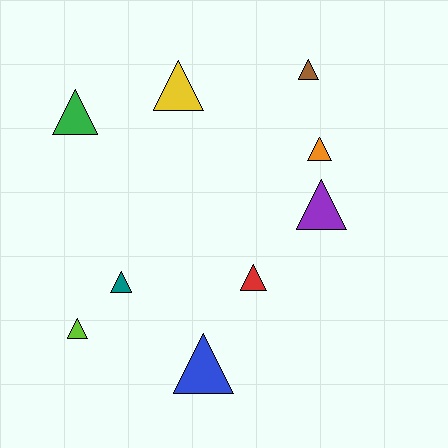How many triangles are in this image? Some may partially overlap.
There are 9 triangles.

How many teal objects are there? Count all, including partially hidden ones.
There is 1 teal object.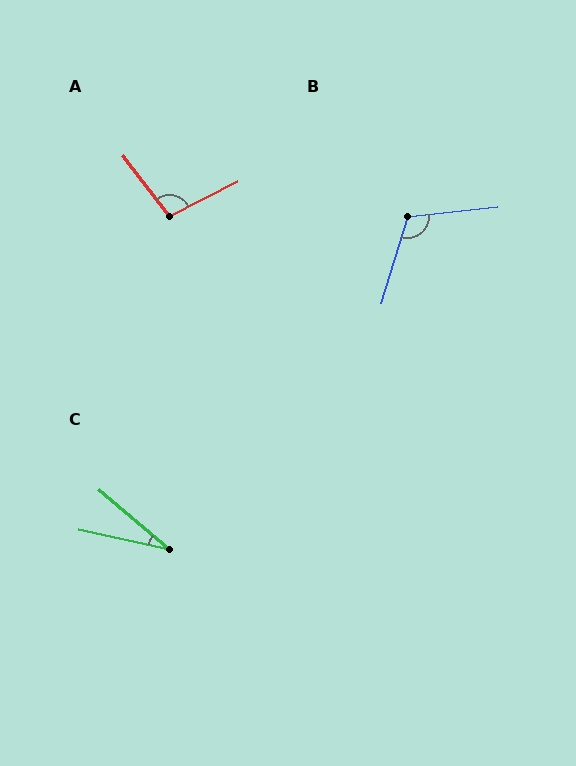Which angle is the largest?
B, at approximately 113 degrees.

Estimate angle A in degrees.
Approximately 101 degrees.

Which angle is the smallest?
C, at approximately 28 degrees.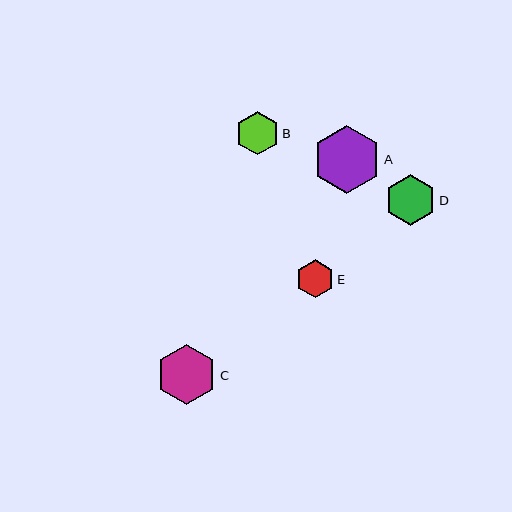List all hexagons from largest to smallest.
From largest to smallest: A, C, D, B, E.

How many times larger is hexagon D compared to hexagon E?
Hexagon D is approximately 1.3 times the size of hexagon E.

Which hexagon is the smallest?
Hexagon E is the smallest with a size of approximately 38 pixels.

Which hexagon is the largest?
Hexagon A is the largest with a size of approximately 68 pixels.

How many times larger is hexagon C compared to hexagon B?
Hexagon C is approximately 1.4 times the size of hexagon B.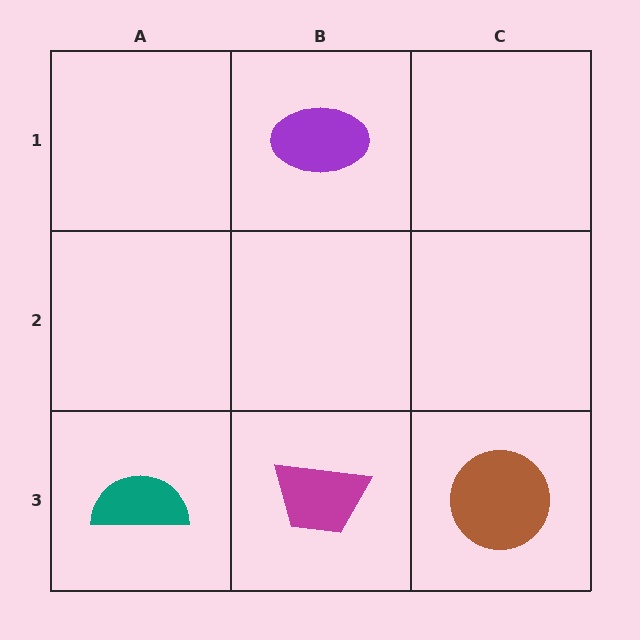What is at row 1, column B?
A purple ellipse.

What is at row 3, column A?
A teal semicircle.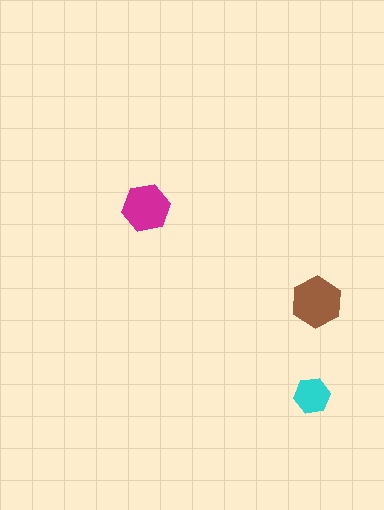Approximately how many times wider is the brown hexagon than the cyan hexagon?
About 1.5 times wider.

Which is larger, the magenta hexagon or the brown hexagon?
The brown one.